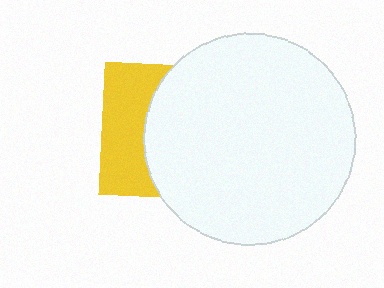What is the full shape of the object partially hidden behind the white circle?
The partially hidden object is a yellow square.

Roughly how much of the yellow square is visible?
A small part of it is visible (roughly 37%).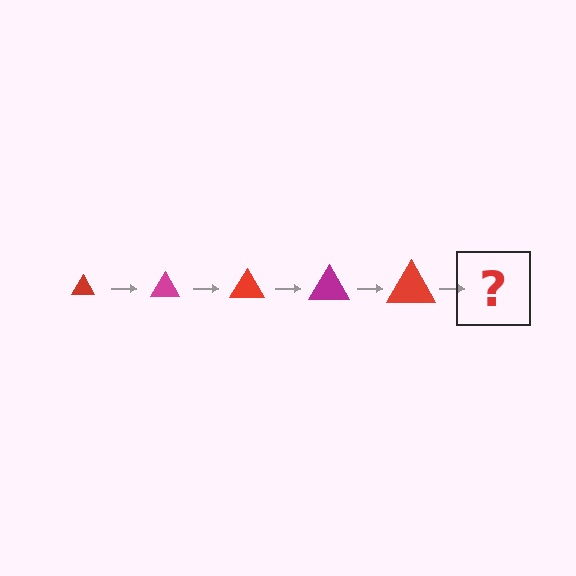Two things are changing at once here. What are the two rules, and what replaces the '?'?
The two rules are that the triangle grows larger each step and the color cycles through red and magenta. The '?' should be a magenta triangle, larger than the previous one.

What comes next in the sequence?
The next element should be a magenta triangle, larger than the previous one.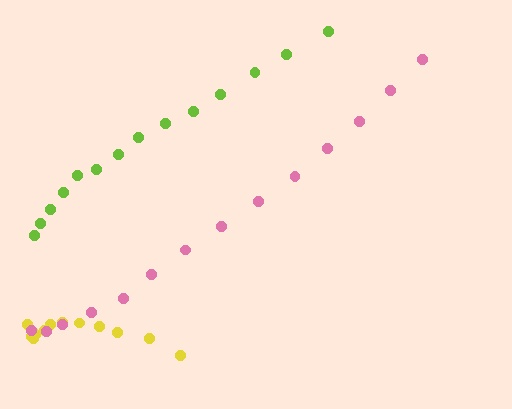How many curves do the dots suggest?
There are 3 distinct paths.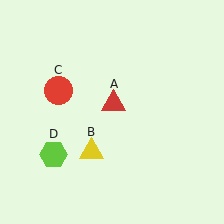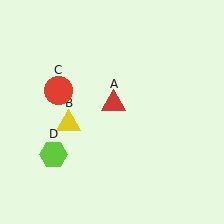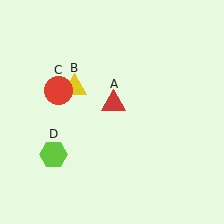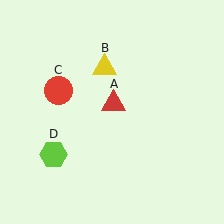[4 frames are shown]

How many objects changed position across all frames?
1 object changed position: yellow triangle (object B).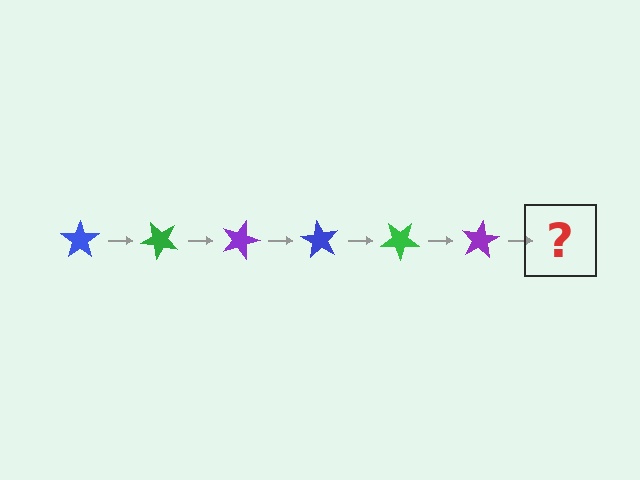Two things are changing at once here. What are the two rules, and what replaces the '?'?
The two rules are that it rotates 45 degrees each step and the color cycles through blue, green, and purple. The '?' should be a blue star, rotated 270 degrees from the start.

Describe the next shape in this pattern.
It should be a blue star, rotated 270 degrees from the start.